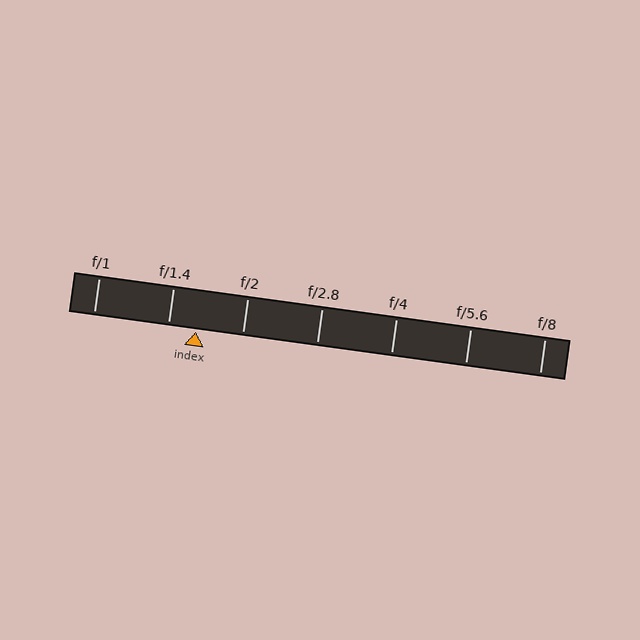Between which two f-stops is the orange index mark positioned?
The index mark is between f/1.4 and f/2.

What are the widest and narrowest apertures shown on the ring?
The widest aperture shown is f/1 and the narrowest is f/8.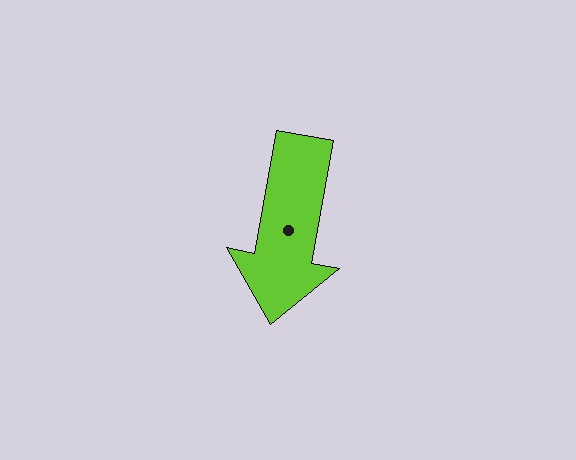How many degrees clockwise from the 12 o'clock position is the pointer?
Approximately 190 degrees.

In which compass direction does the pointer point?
South.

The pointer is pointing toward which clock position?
Roughly 6 o'clock.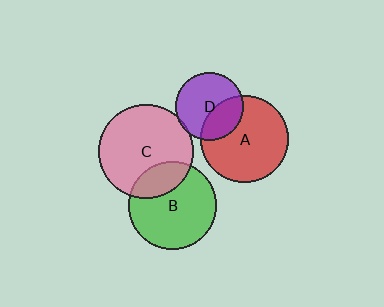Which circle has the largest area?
Circle C (pink).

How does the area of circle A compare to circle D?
Approximately 1.7 times.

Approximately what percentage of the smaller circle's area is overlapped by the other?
Approximately 5%.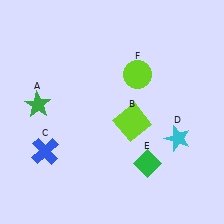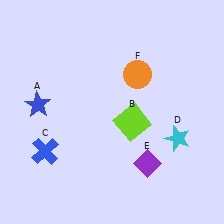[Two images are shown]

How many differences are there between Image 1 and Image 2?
There are 3 differences between the two images.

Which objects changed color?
A changed from green to blue. E changed from green to purple. F changed from lime to orange.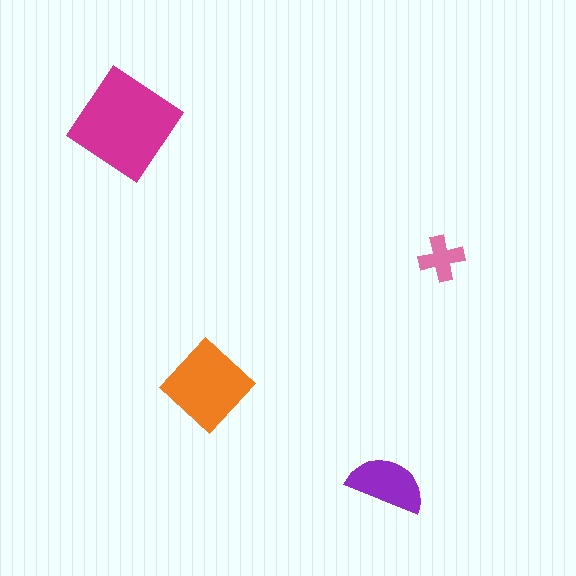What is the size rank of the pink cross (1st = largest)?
4th.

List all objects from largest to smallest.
The magenta diamond, the orange diamond, the purple semicircle, the pink cross.